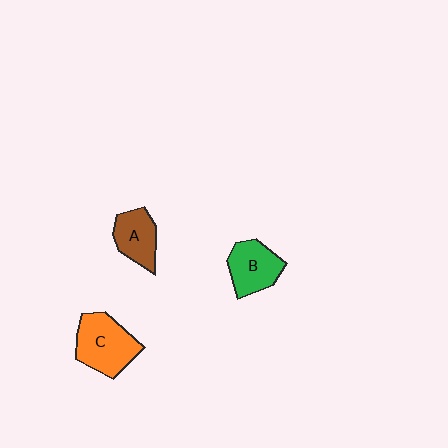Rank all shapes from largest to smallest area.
From largest to smallest: C (orange), B (green), A (brown).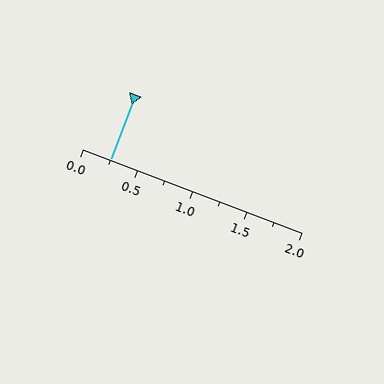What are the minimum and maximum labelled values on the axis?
The axis runs from 0.0 to 2.0.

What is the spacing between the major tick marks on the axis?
The major ticks are spaced 0.5 apart.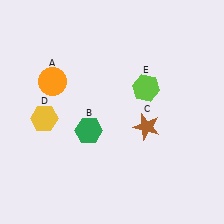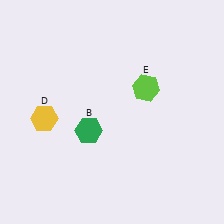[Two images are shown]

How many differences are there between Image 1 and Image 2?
There are 2 differences between the two images.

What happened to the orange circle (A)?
The orange circle (A) was removed in Image 2. It was in the top-left area of Image 1.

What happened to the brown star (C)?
The brown star (C) was removed in Image 2. It was in the bottom-right area of Image 1.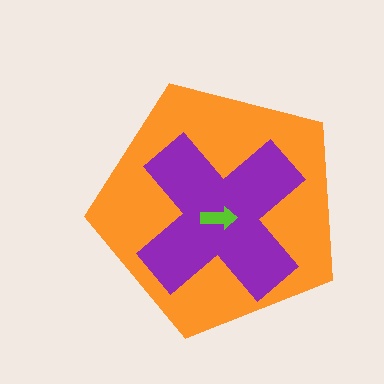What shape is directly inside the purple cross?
The lime arrow.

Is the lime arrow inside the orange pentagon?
Yes.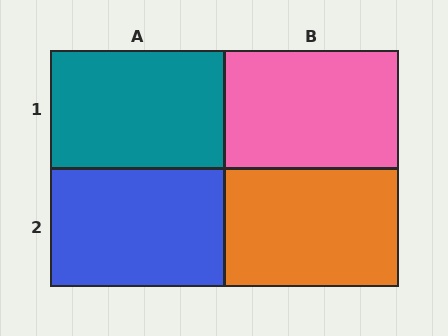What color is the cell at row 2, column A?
Blue.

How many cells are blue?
1 cell is blue.